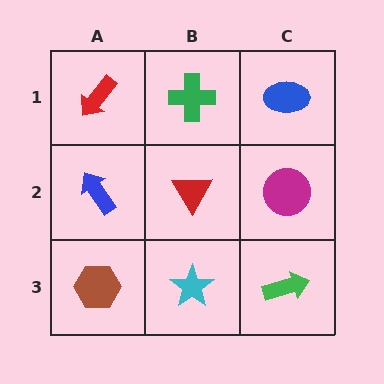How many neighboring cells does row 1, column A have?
2.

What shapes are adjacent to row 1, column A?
A blue arrow (row 2, column A), a green cross (row 1, column B).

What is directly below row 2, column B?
A cyan star.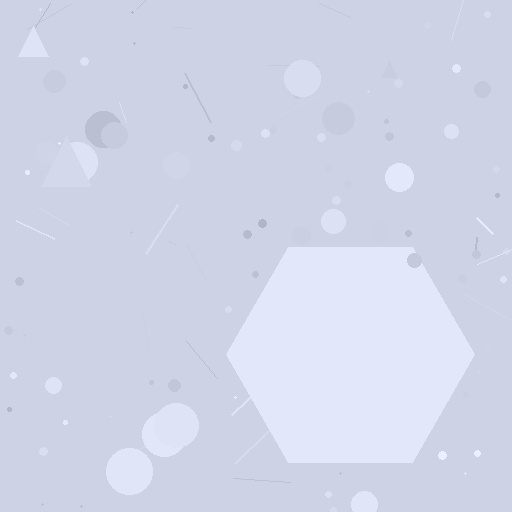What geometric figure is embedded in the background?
A hexagon is embedded in the background.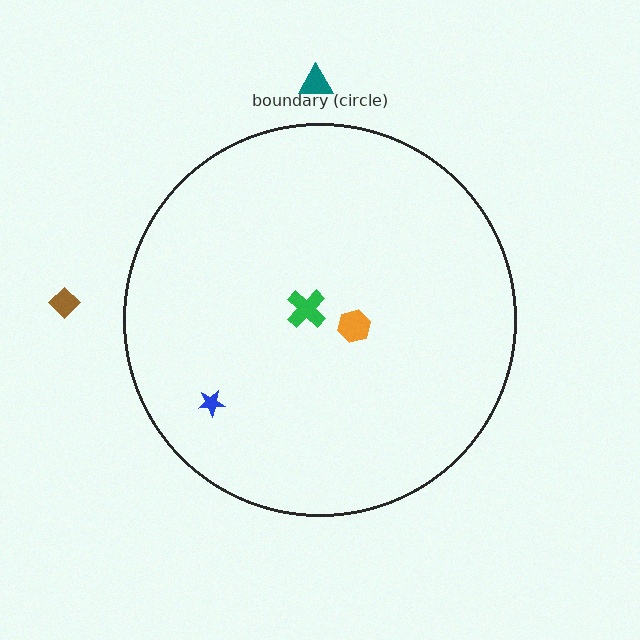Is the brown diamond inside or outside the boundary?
Outside.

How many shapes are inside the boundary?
3 inside, 2 outside.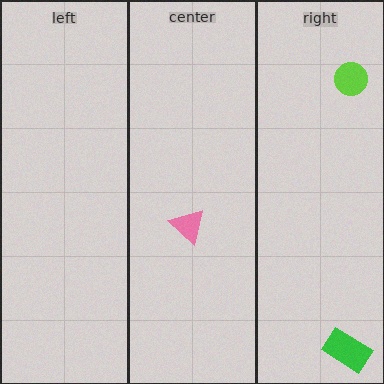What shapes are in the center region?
The pink triangle.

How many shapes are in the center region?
1.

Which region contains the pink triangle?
The center region.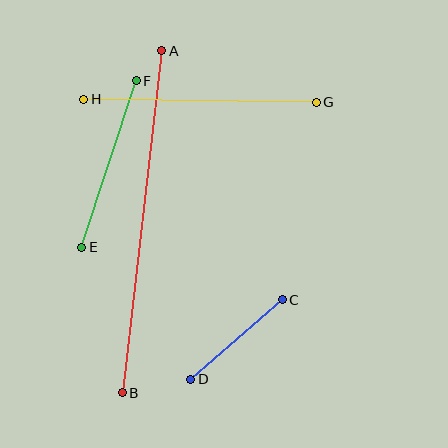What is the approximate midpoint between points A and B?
The midpoint is at approximately (142, 222) pixels.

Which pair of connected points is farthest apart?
Points A and B are farthest apart.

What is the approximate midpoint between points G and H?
The midpoint is at approximately (200, 101) pixels.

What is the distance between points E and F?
The distance is approximately 175 pixels.